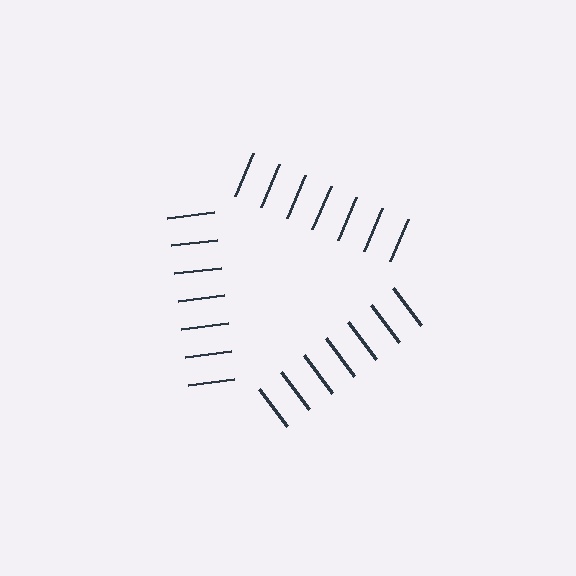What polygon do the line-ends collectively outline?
An illusory triangle — the line segments terminate on its edges but no continuous stroke is drawn.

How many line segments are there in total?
21 — 7 along each of the 3 edges.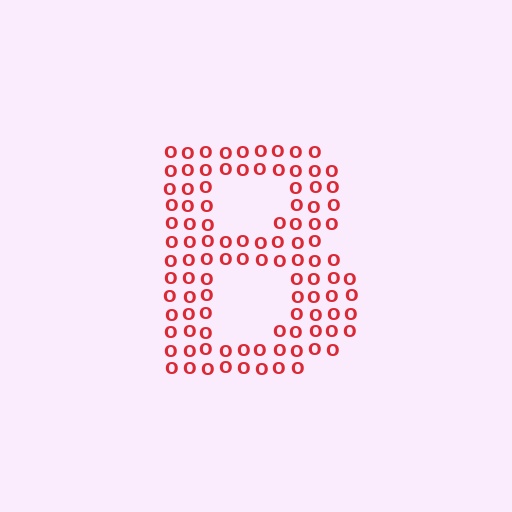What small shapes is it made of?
It is made of small letter O's.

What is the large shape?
The large shape is the letter B.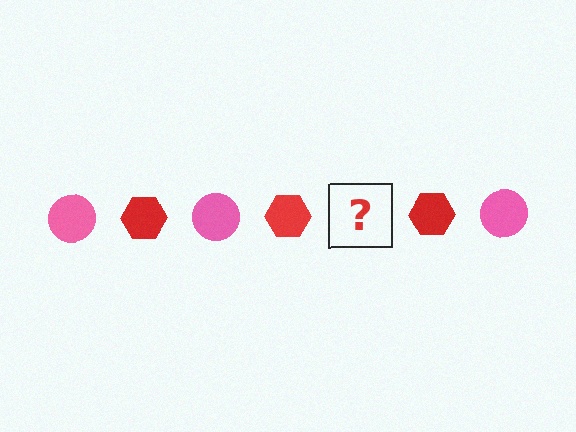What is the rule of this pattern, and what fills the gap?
The rule is that the pattern alternates between pink circle and red hexagon. The gap should be filled with a pink circle.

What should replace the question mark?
The question mark should be replaced with a pink circle.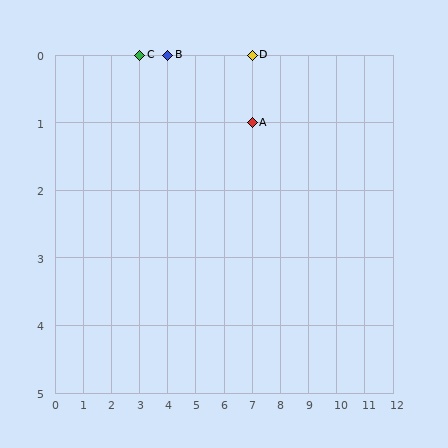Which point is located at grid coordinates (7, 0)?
Point D is at (7, 0).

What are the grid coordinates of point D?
Point D is at grid coordinates (7, 0).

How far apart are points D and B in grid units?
Points D and B are 3 columns apart.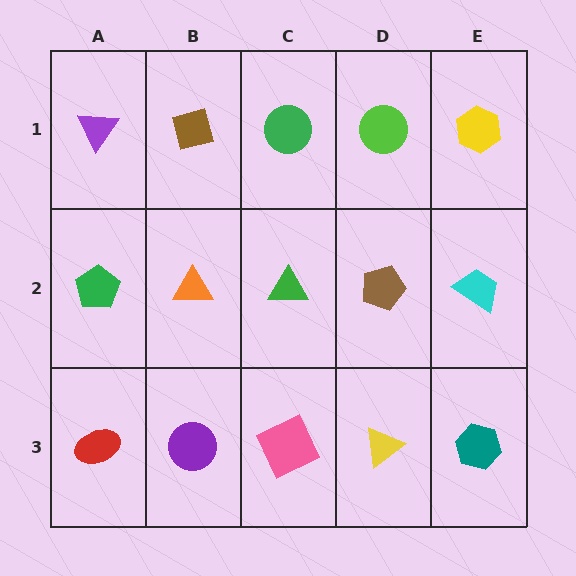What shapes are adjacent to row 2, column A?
A purple triangle (row 1, column A), a red ellipse (row 3, column A), an orange triangle (row 2, column B).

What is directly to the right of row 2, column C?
A brown pentagon.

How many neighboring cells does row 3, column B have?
3.